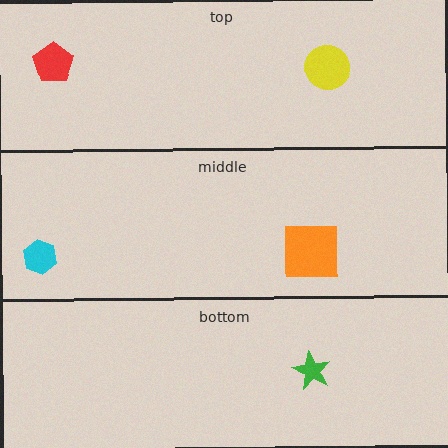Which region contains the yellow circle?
The top region.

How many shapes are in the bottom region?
1.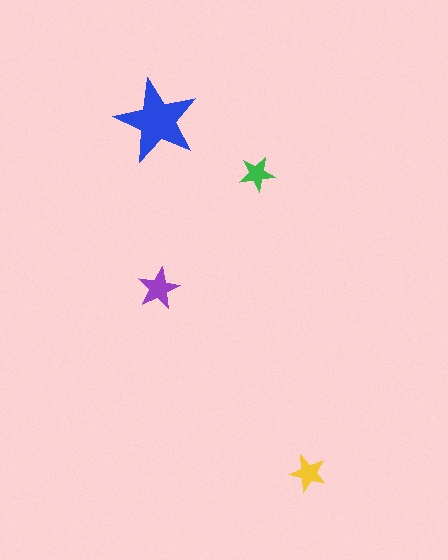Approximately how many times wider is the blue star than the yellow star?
About 2.5 times wider.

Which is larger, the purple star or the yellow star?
The purple one.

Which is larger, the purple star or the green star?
The purple one.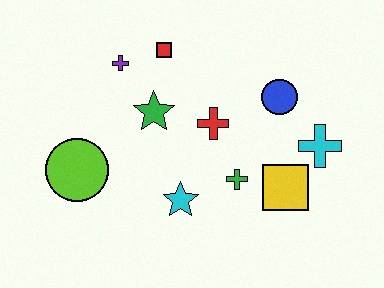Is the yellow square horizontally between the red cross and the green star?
No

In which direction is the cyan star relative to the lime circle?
The cyan star is to the right of the lime circle.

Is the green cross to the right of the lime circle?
Yes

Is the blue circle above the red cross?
Yes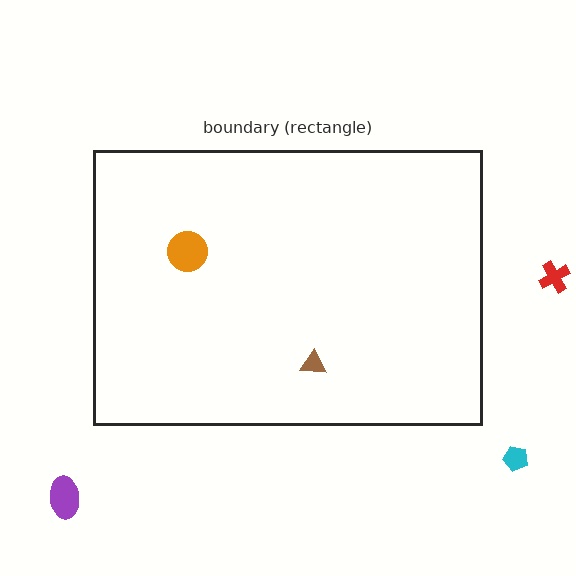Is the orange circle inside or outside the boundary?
Inside.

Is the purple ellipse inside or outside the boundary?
Outside.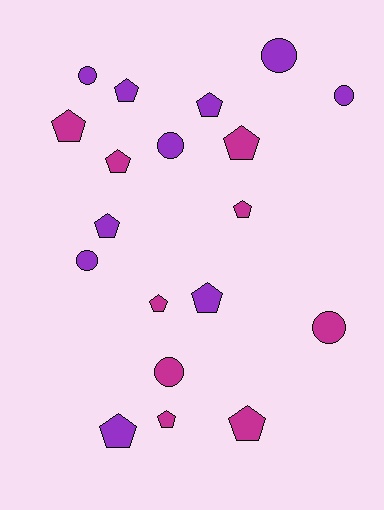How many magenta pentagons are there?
There are 7 magenta pentagons.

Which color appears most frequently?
Purple, with 10 objects.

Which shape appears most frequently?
Pentagon, with 12 objects.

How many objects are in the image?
There are 19 objects.